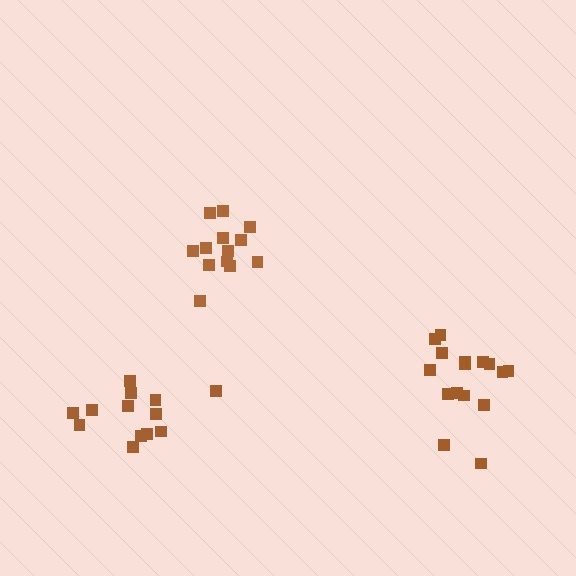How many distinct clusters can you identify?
There are 3 distinct clusters.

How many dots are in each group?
Group 1: 13 dots, Group 2: 13 dots, Group 3: 16 dots (42 total).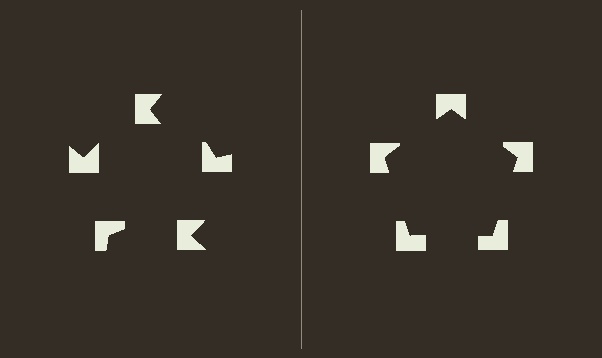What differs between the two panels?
The notched squares are positioned identically on both sides; only the wedge orientations differ. On the right they align to a pentagon; on the left they are misaligned.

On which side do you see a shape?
An illusory pentagon appears on the right side. On the left side the wedge cuts are rotated, so no coherent shape forms.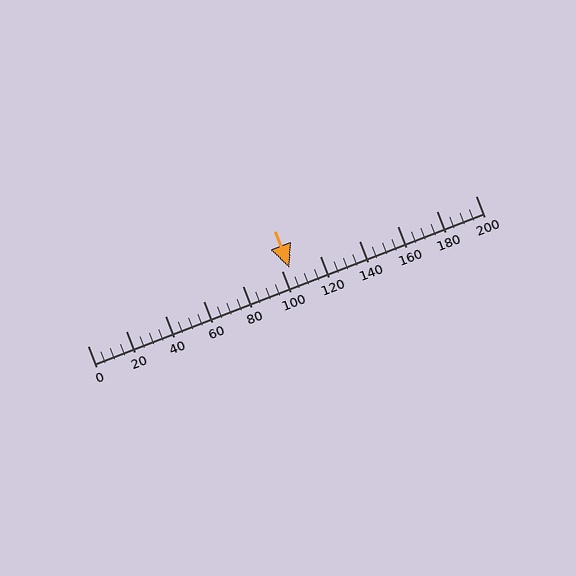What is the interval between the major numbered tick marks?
The major tick marks are spaced 20 units apart.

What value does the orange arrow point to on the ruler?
The orange arrow points to approximately 104.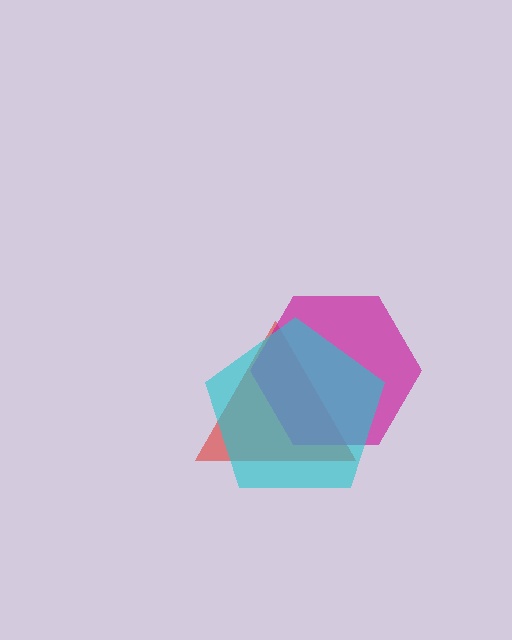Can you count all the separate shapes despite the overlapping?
Yes, there are 3 separate shapes.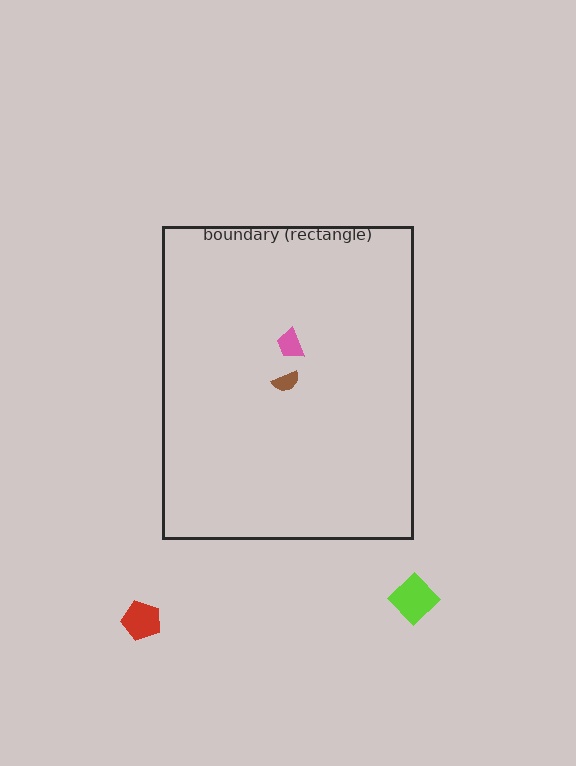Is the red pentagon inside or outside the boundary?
Outside.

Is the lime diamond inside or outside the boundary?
Outside.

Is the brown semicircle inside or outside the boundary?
Inside.